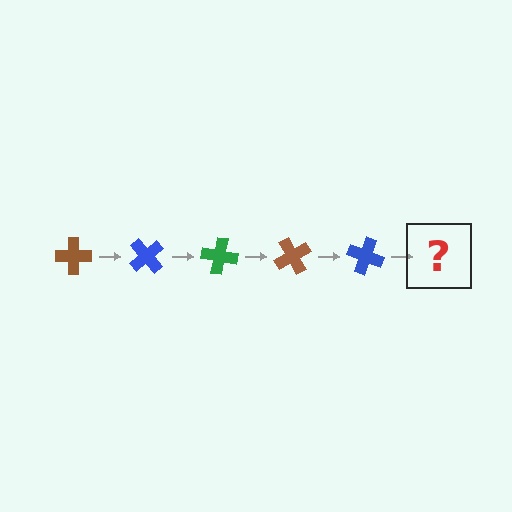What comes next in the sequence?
The next element should be a green cross, rotated 250 degrees from the start.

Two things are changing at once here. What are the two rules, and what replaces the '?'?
The two rules are that it rotates 50 degrees each step and the color cycles through brown, blue, and green. The '?' should be a green cross, rotated 250 degrees from the start.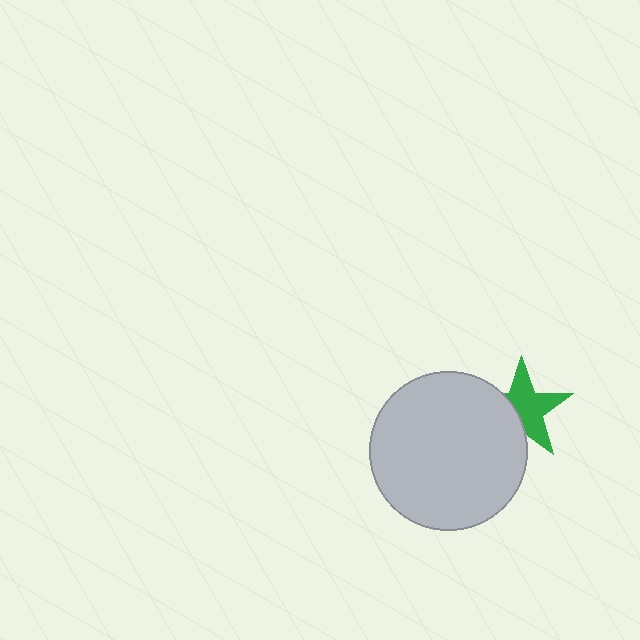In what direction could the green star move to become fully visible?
The green star could move right. That would shift it out from behind the light gray circle entirely.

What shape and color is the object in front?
The object in front is a light gray circle.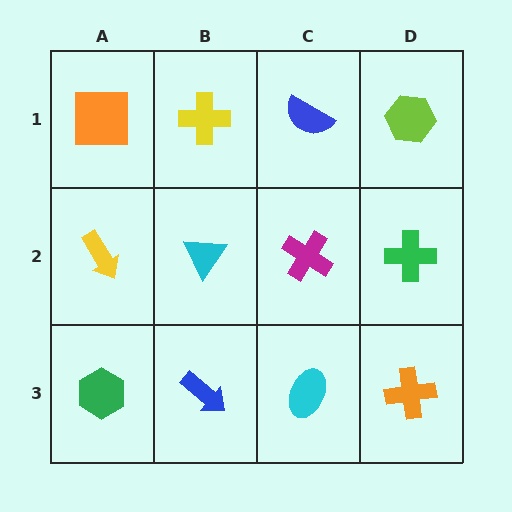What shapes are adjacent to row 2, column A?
An orange square (row 1, column A), a green hexagon (row 3, column A), a cyan triangle (row 2, column B).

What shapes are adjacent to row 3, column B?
A cyan triangle (row 2, column B), a green hexagon (row 3, column A), a cyan ellipse (row 3, column C).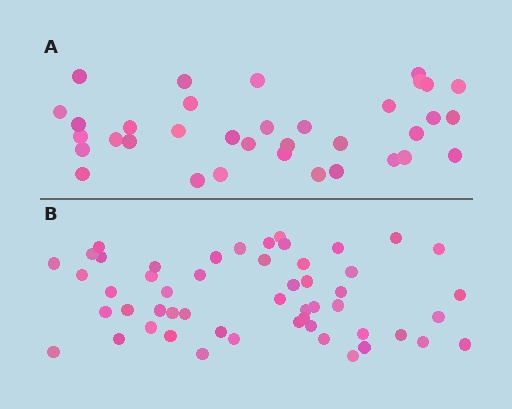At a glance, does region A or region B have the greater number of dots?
Region B (the bottom region) has more dots.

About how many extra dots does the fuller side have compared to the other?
Region B has approximately 15 more dots than region A.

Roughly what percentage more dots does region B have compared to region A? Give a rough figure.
About 50% more.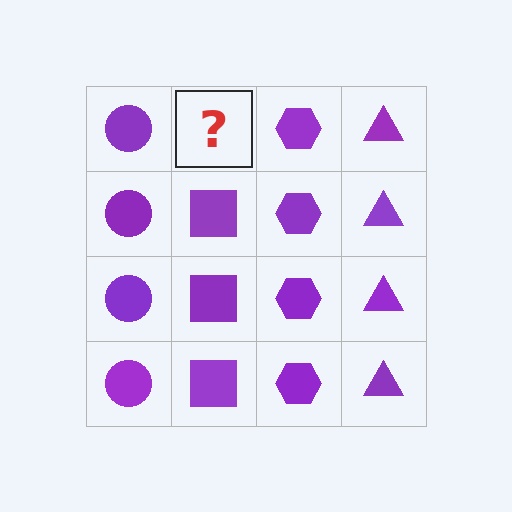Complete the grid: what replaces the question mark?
The question mark should be replaced with a purple square.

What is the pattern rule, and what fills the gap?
The rule is that each column has a consistent shape. The gap should be filled with a purple square.